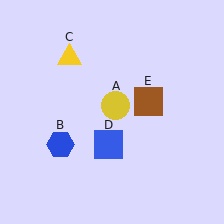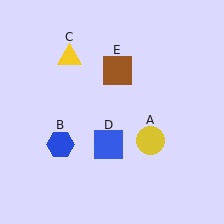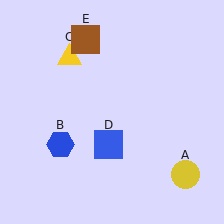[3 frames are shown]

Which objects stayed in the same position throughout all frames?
Blue hexagon (object B) and yellow triangle (object C) and blue square (object D) remained stationary.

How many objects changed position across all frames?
2 objects changed position: yellow circle (object A), brown square (object E).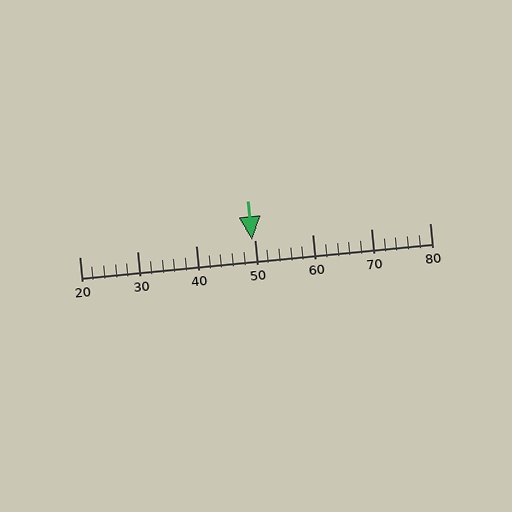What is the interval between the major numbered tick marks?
The major tick marks are spaced 10 units apart.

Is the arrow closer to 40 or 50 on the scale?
The arrow is closer to 50.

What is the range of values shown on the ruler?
The ruler shows values from 20 to 80.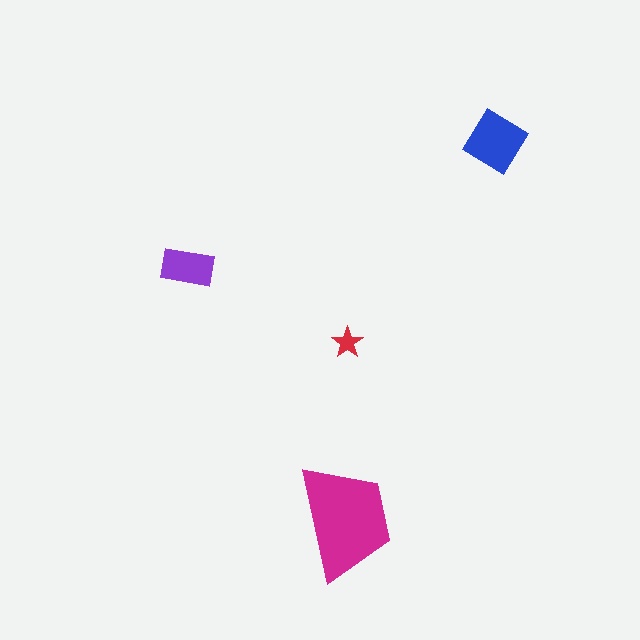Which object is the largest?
The magenta trapezoid.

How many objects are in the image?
There are 4 objects in the image.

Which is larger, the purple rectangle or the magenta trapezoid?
The magenta trapezoid.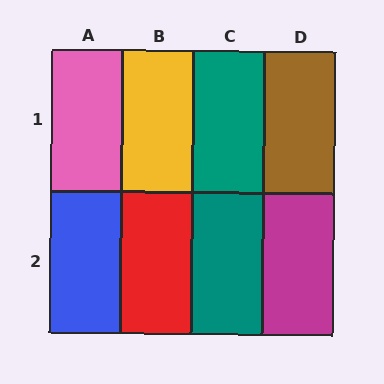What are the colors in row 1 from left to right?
Pink, yellow, teal, brown.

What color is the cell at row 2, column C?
Teal.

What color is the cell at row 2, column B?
Red.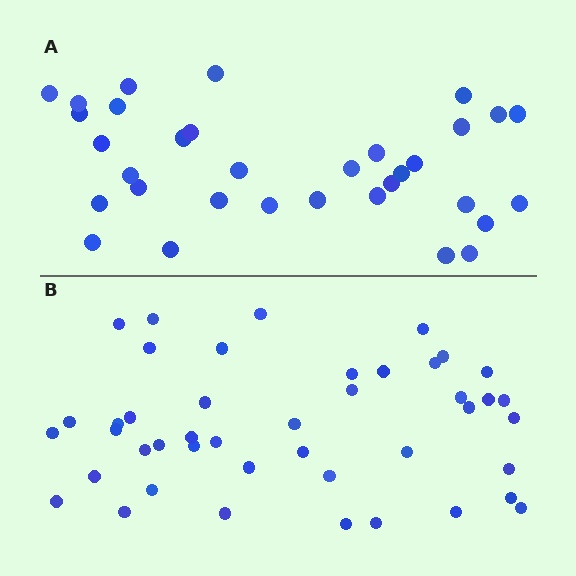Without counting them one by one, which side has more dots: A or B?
Region B (the bottom region) has more dots.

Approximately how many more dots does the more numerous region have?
Region B has roughly 12 or so more dots than region A.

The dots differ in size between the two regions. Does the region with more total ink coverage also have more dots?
No. Region A has more total ink coverage because its dots are larger, but region B actually contains more individual dots. Total area can be misleading — the number of items is what matters here.